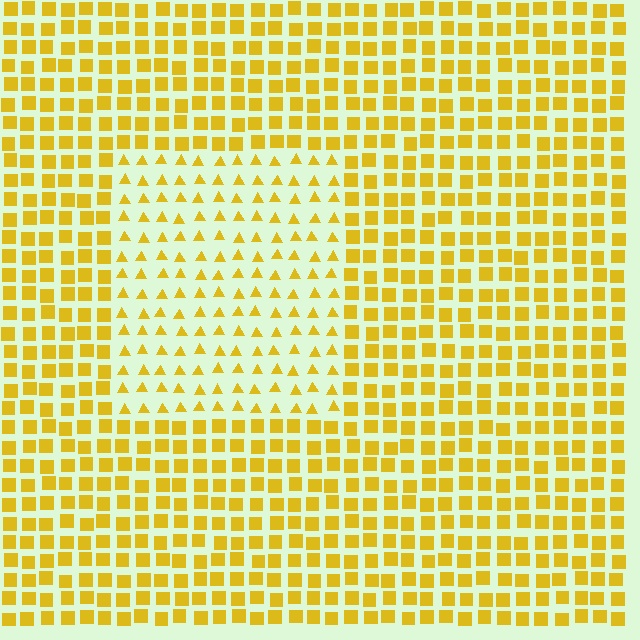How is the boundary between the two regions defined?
The boundary is defined by a change in element shape: triangles inside vs. squares outside. All elements share the same color and spacing.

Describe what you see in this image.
The image is filled with small yellow elements arranged in a uniform grid. A rectangle-shaped region contains triangles, while the surrounding area contains squares. The boundary is defined purely by the change in element shape.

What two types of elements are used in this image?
The image uses triangles inside the rectangle region and squares outside it.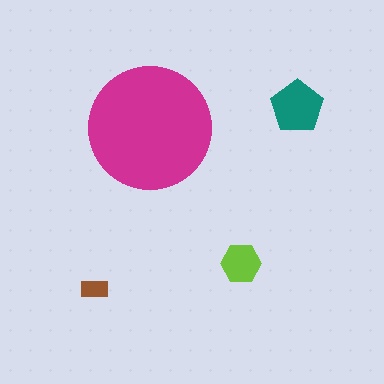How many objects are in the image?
There are 4 objects in the image.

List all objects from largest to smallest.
The magenta circle, the teal pentagon, the lime hexagon, the brown rectangle.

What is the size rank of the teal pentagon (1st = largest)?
2nd.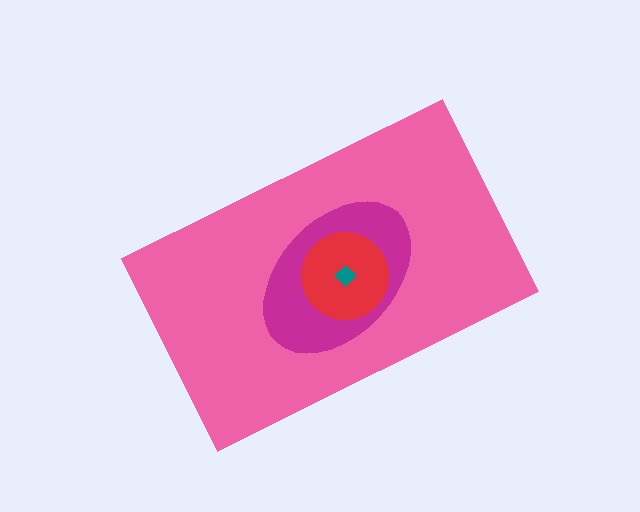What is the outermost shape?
The pink rectangle.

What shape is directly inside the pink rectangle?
The magenta ellipse.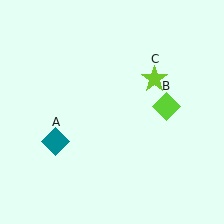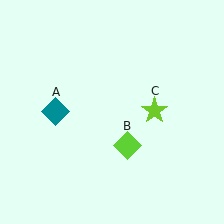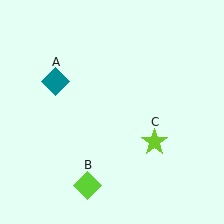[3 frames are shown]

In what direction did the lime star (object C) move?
The lime star (object C) moved down.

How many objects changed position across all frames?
3 objects changed position: teal diamond (object A), lime diamond (object B), lime star (object C).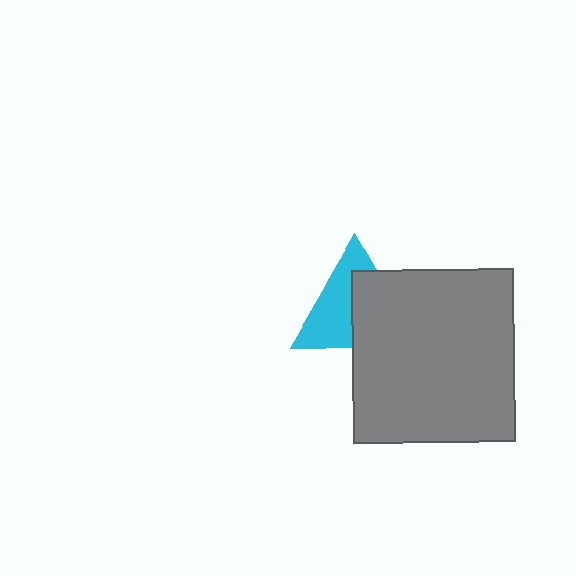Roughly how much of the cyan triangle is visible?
About half of it is visible (roughly 52%).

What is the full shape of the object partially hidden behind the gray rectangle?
The partially hidden object is a cyan triangle.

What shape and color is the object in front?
The object in front is a gray rectangle.